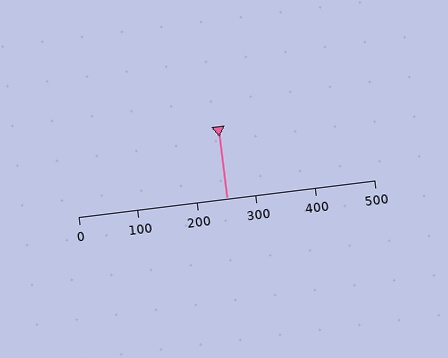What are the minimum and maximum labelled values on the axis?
The axis runs from 0 to 500.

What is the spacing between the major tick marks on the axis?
The major ticks are spaced 100 apart.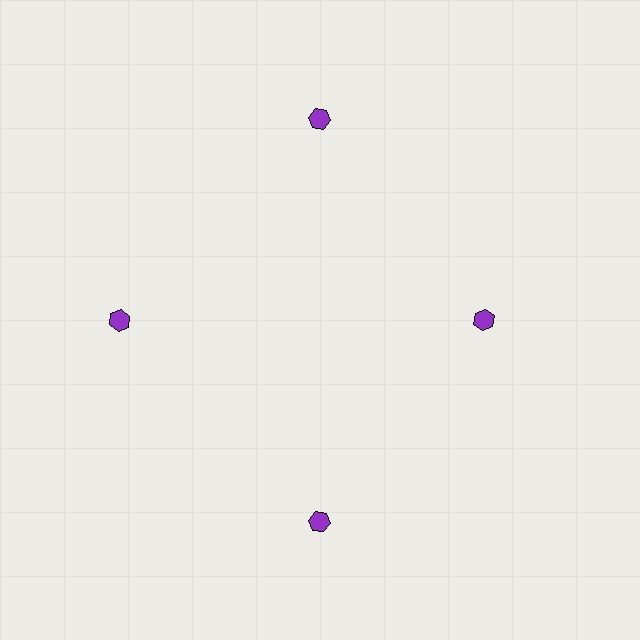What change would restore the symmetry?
The symmetry would be restored by moving it outward, back onto the ring so that all 4 hexagons sit at equal angles and equal distance from the center.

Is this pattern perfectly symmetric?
No. The 4 purple hexagons are arranged in a ring, but one element near the 3 o'clock position is pulled inward toward the center, breaking the 4-fold rotational symmetry.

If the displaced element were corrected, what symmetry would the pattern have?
It would have 4-fold rotational symmetry — the pattern would map onto itself every 90 degrees.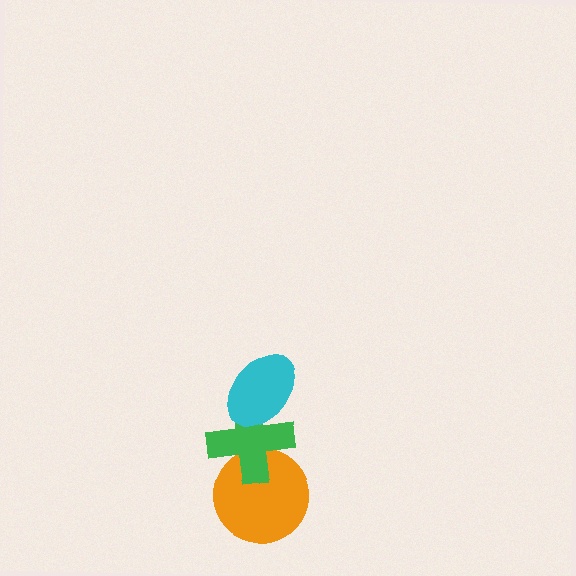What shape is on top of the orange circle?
The green cross is on top of the orange circle.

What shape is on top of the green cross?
The cyan ellipse is on top of the green cross.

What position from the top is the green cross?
The green cross is 2nd from the top.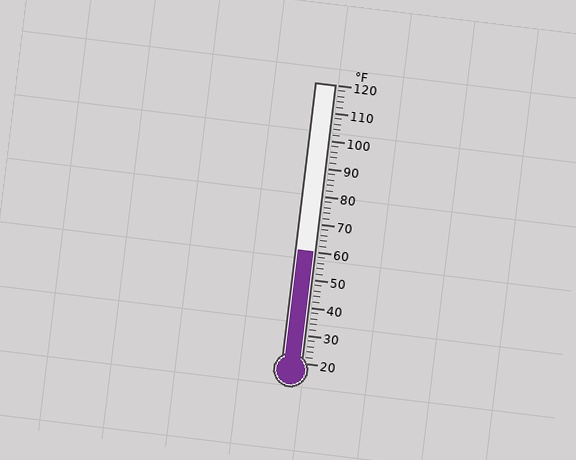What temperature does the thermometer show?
The thermometer shows approximately 60°F.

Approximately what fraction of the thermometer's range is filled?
The thermometer is filled to approximately 40% of its range.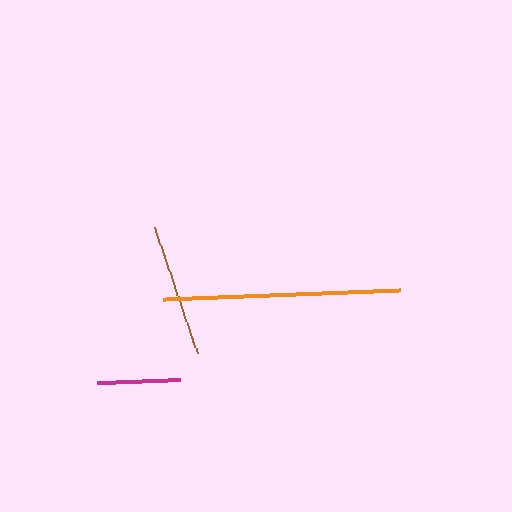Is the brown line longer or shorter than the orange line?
The orange line is longer than the brown line.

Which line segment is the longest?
The orange line is the longest at approximately 238 pixels.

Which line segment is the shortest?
The magenta line is the shortest at approximately 83 pixels.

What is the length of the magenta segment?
The magenta segment is approximately 83 pixels long.